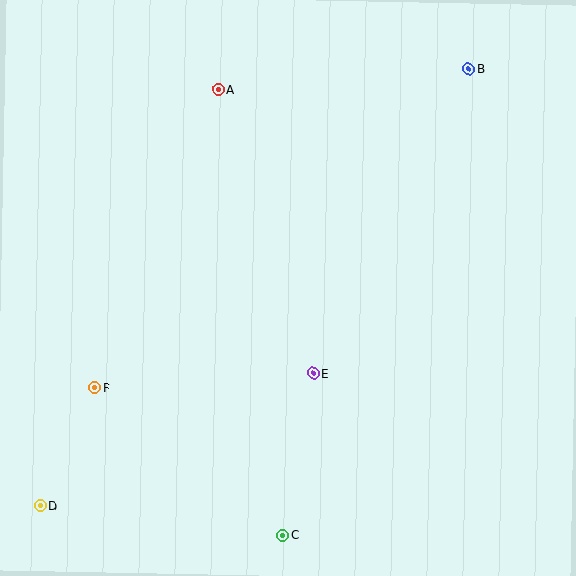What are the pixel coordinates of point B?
Point B is at (469, 69).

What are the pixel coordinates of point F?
Point F is at (95, 388).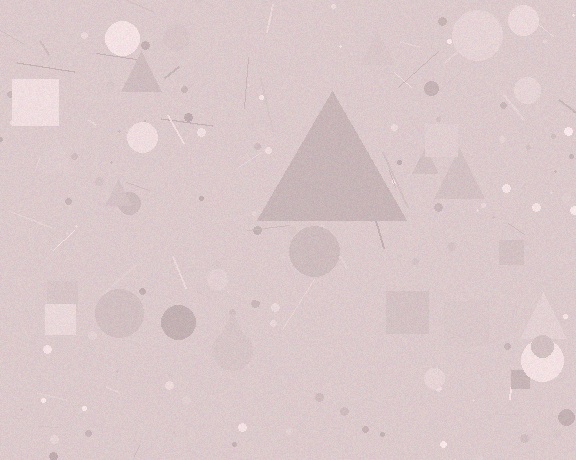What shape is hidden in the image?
A triangle is hidden in the image.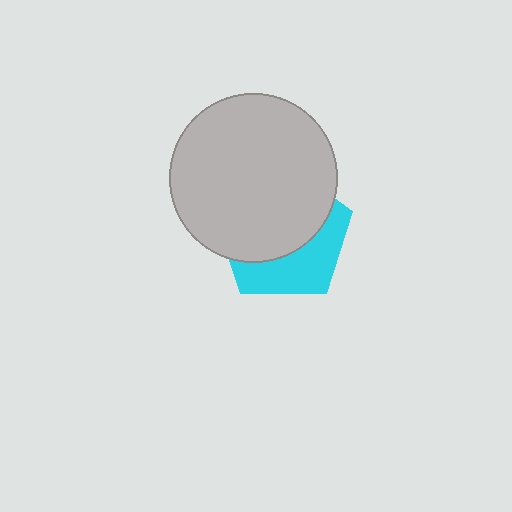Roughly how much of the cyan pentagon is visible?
A small part of it is visible (roughly 38%).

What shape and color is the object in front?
The object in front is a light gray circle.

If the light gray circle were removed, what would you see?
You would see the complete cyan pentagon.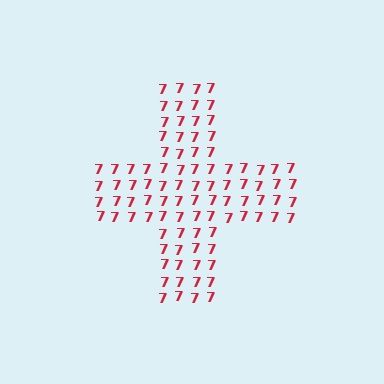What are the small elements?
The small elements are digit 7's.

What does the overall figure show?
The overall figure shows a cross.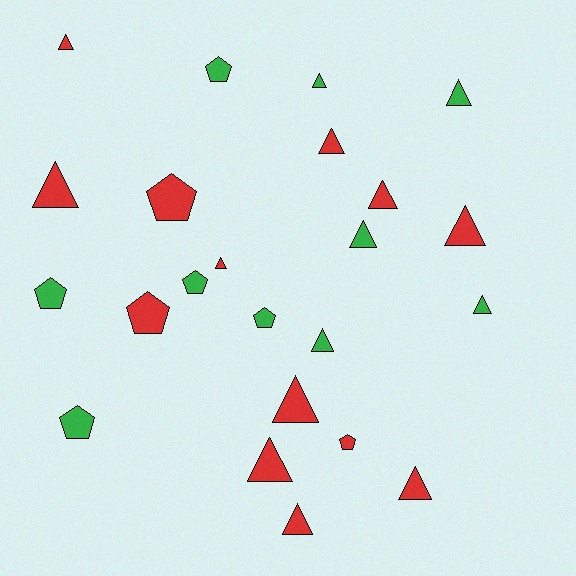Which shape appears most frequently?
Triangle, with 15 objects.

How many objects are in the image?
There are 23 objects.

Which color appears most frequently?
Red, with 13 objects.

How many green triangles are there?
There are 5 green triangles.